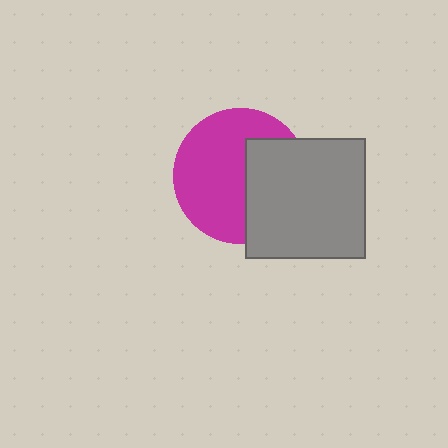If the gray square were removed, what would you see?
You would see the complete magenta circle.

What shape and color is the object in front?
The object in front is a gray square.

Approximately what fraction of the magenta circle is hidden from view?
Roughly 38% of the magenta circle is hidden behind the gray square.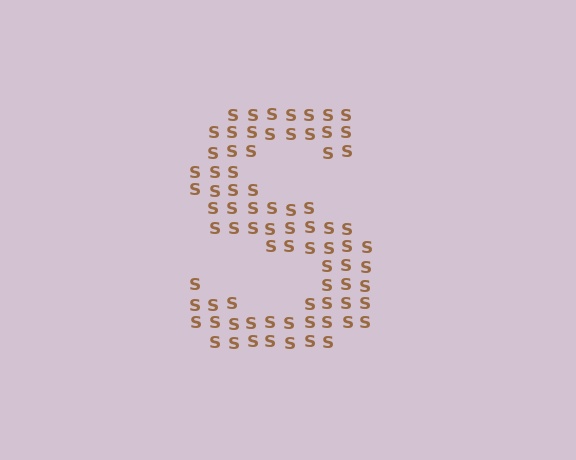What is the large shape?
The large shape is the letter S.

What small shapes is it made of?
It is made of small letter S's.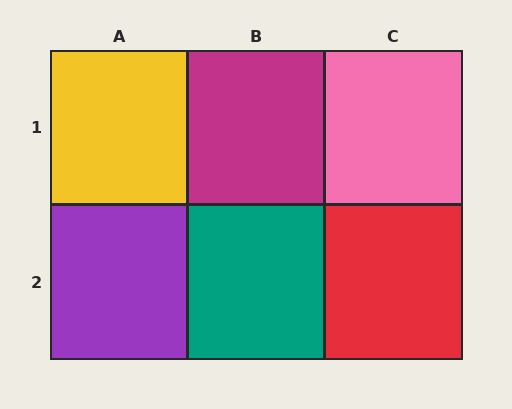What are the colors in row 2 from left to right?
Purple, teal, red.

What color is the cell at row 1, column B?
Magenta.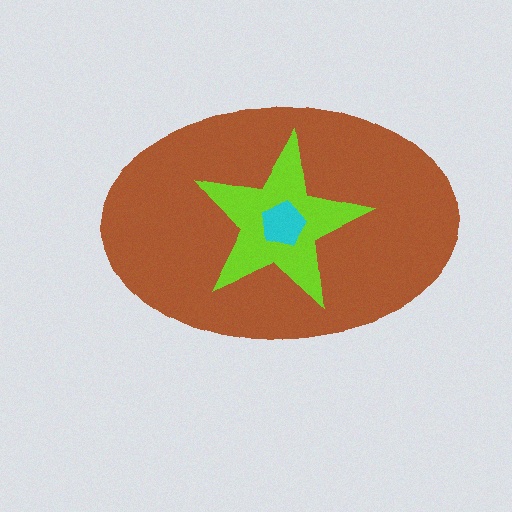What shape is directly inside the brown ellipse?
The lime star.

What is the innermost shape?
The cyan pentagon.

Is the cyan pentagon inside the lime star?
Yes.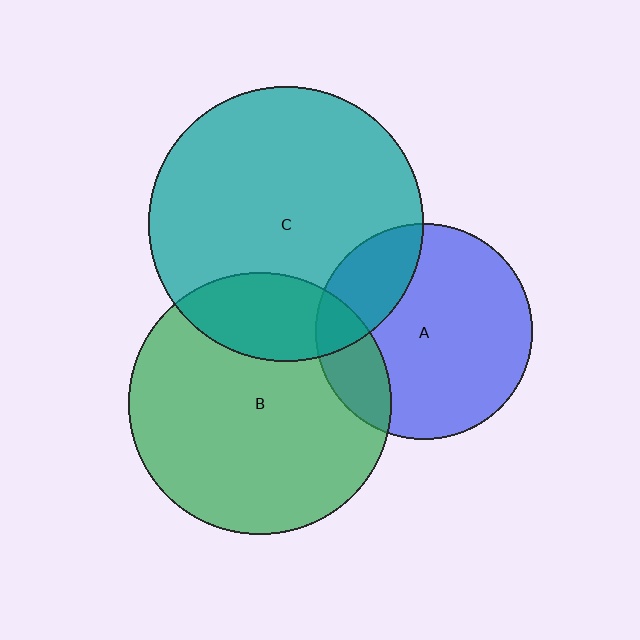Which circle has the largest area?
Circle C (teal).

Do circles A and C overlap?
Yes.